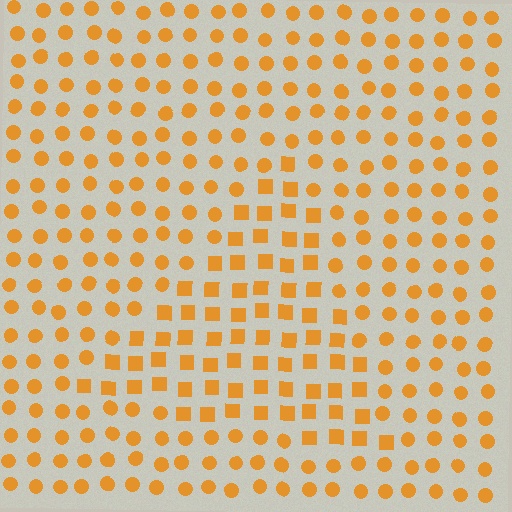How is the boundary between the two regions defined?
The boundary is defined by a change in element shape: squares inside vs. circles outside. All elements share the same color and spacing.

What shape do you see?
I see a triangle.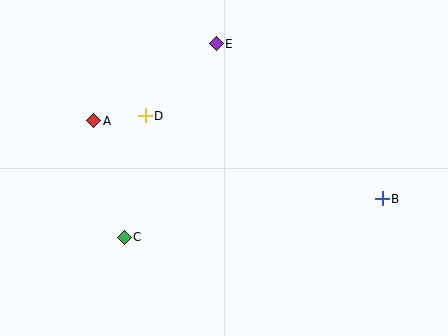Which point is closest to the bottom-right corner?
Point B is closest to the bottom-right corner.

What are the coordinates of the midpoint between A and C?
The midpoint between A and C is at (109, 179).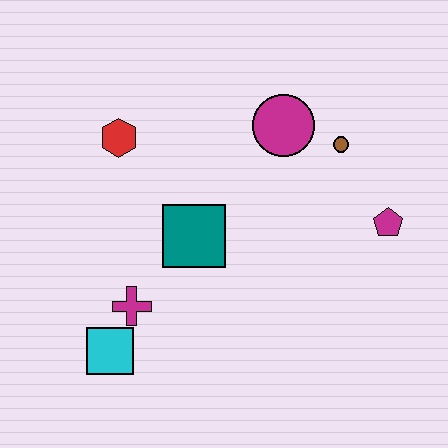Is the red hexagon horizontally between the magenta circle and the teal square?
No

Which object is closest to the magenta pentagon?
The brown circle is closest to the magenta pentagon.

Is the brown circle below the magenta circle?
Yes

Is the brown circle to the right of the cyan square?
Yes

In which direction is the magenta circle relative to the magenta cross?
The magenta circle is above the magenta cross.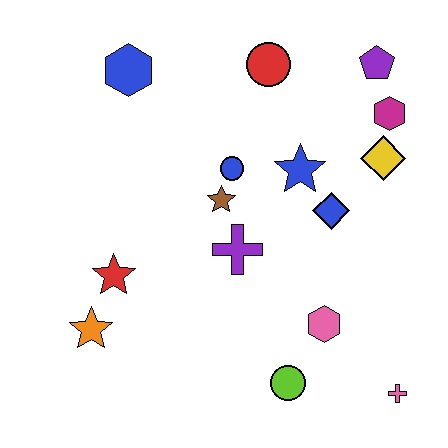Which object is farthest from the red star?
The purple pentagon is farthest from the red star.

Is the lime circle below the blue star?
Yes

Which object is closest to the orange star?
The red star is closest to the orange star.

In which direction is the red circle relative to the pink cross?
The red circle is above the pink cross.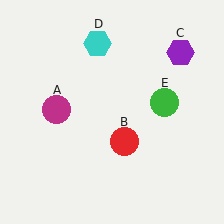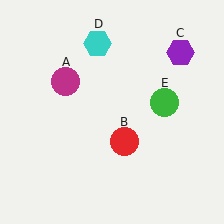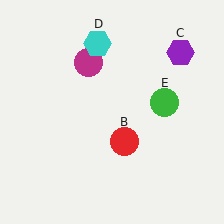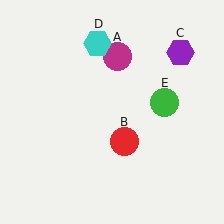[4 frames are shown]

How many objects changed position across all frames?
1 object changed position: magenta circle (object A).